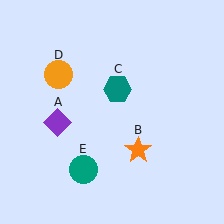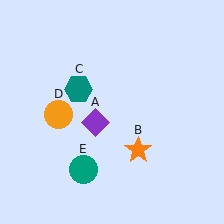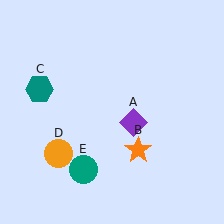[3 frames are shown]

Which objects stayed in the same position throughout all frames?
Orange star (object B) and teal circle (object E) remained stationary.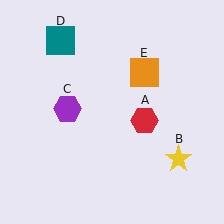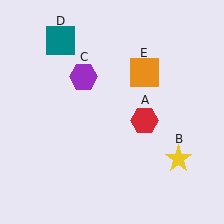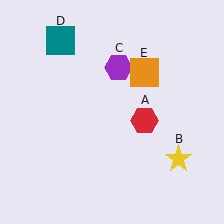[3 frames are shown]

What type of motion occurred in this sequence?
The purple hexagon (object C) rotated clockwise around the center of the scene.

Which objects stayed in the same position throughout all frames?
Red hexagon (object A) and yellow star (object B) and teal square (object D) and orange square (object E) remained stationary.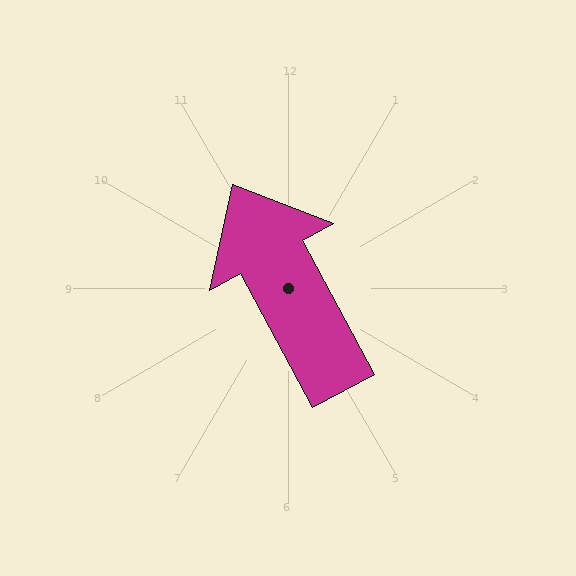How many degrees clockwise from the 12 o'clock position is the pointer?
Approximately 332 degrees.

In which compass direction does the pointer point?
Northwest.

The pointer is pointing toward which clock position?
Roughly 11 o'clock.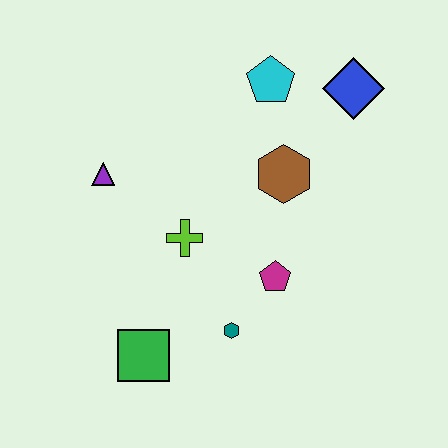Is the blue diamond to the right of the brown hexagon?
Yes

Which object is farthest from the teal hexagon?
The blue diamond is farthest from the teal hexagon.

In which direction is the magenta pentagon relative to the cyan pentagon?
The magenta pentagon is below the cyan pentagon.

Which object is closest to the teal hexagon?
The magenta pentagon is closest to the teal hexagon.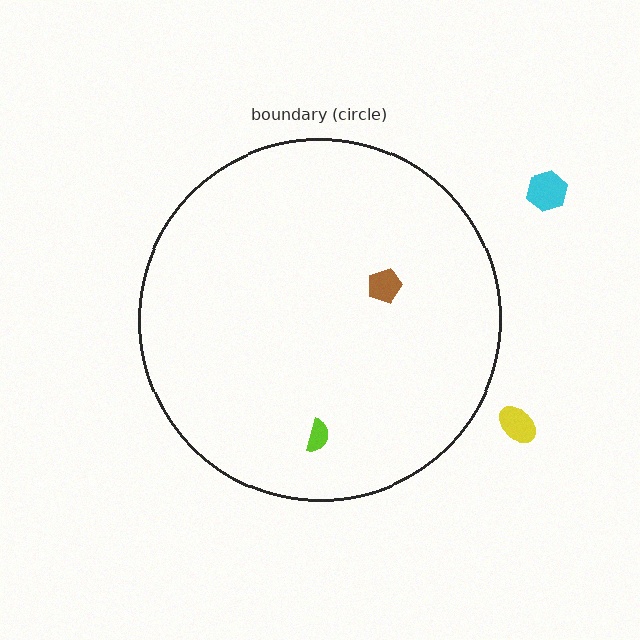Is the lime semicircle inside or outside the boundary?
Inside.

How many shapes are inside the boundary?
2 inside, 2 outside.